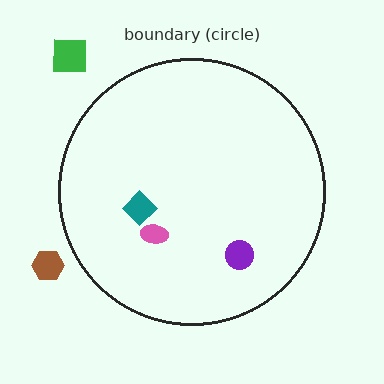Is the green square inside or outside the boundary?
Outside.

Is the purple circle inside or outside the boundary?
Inside.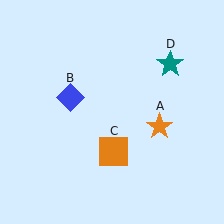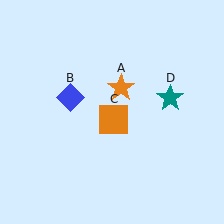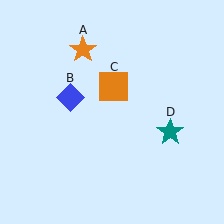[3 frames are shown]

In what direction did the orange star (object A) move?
The orange star (object A) moved up and to the left.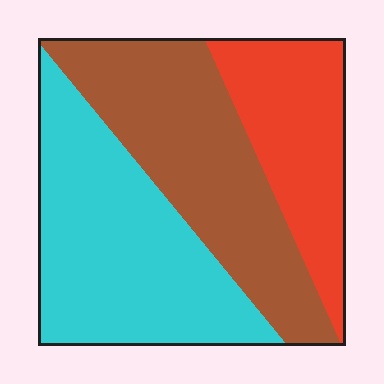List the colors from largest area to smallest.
From largest to smallest: cyan, brown, red.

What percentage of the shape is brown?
Brown covers 36% of the shape.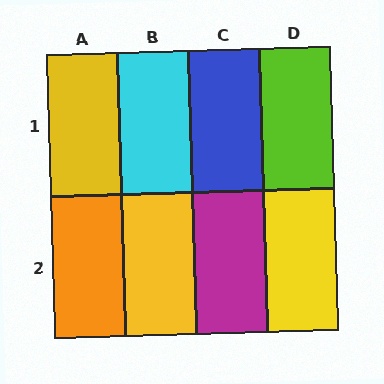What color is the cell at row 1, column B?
Cyan.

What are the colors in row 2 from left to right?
Orange, yellow, magenta, yellow.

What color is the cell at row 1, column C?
Blue.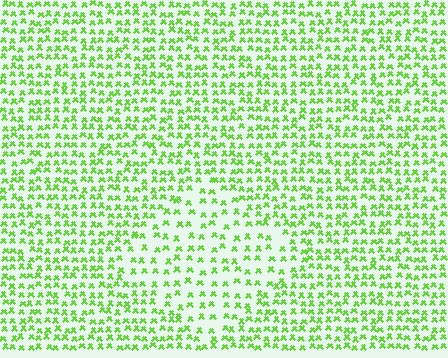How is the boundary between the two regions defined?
The boundary is defined by a change in element density (approximately 1.7x ratio). All elements are the same color, size, and shape.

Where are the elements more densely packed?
The elements are more densely packed outside the diamond boundary.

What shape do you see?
I see a diamond.